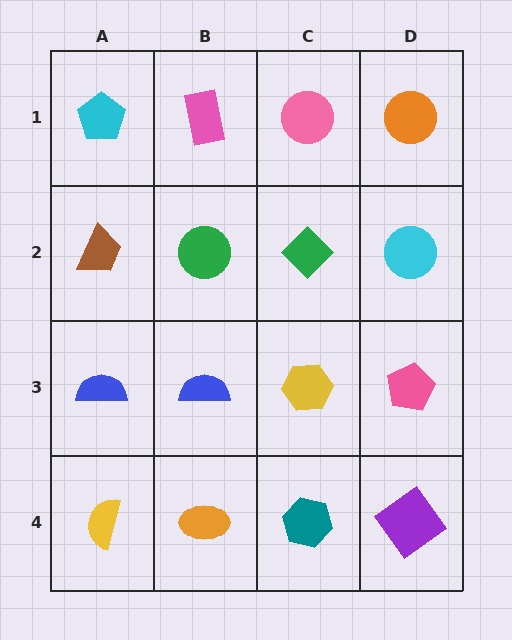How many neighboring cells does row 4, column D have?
2.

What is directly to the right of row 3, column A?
A blue semicircle.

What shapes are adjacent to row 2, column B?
A pink rectangle (row 1, column B), a blue semicircle (row 3, column B), a brown trapezoid (row 2, column A), a green diamond (row 2, column C).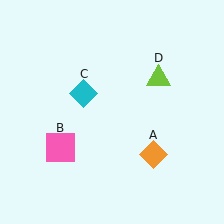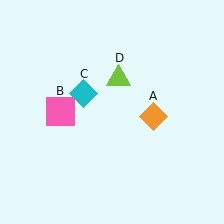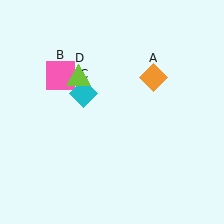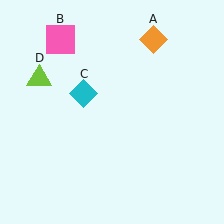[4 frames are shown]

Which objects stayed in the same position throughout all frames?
Cyan diamond (object C) remained stationary.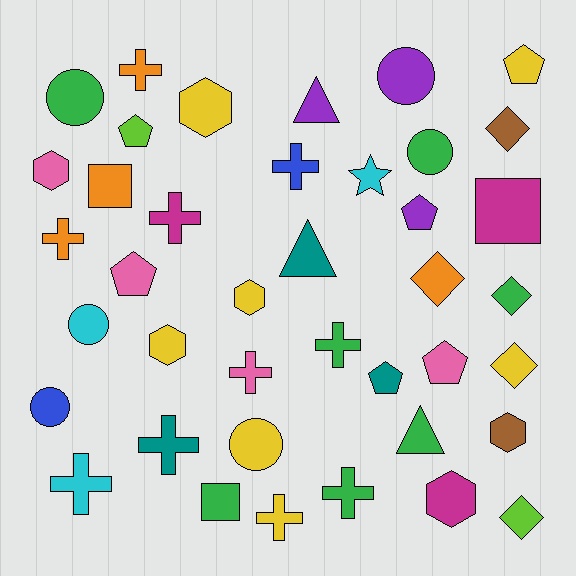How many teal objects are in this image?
There are 3 teal objects.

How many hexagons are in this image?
There are 6 hexagons.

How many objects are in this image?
There are 40 objects.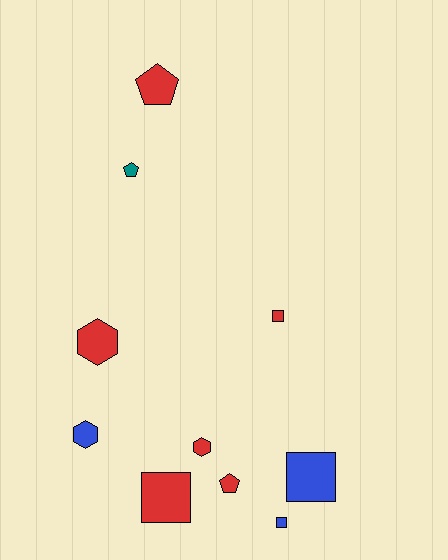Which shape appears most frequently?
Square, with 4 objects.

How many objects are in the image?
There are 10 objects.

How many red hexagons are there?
There are 2 red hexagons.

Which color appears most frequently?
Red, with 6 objects.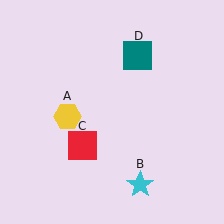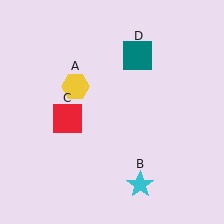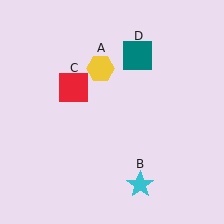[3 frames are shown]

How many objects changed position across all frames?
2 objects changed position: yellow hexagon (object A), red square (object C).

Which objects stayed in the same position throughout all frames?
Cyan star (object B) and teal square (object D) remained stationary.